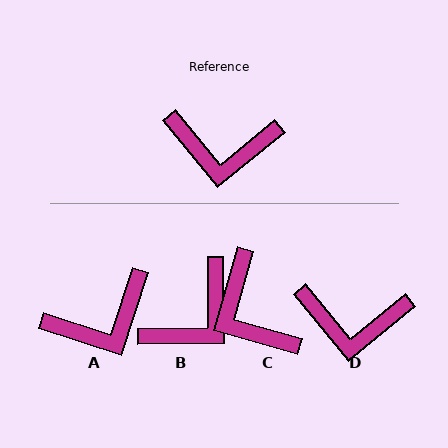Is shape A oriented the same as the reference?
No, it is off by about 33 degrees.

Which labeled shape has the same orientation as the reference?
D.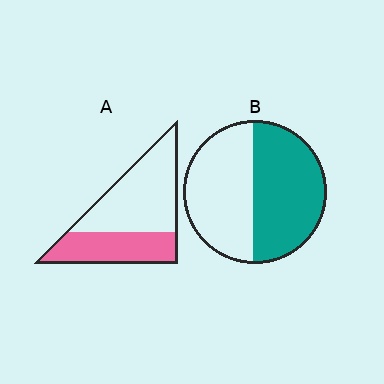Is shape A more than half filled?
No.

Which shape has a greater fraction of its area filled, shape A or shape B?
Shape B.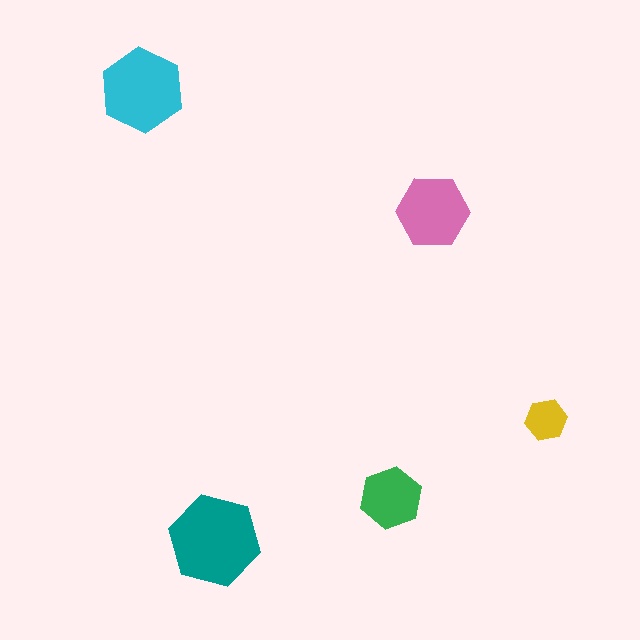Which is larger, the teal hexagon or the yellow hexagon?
The teal one.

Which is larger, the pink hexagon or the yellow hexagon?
The pink one.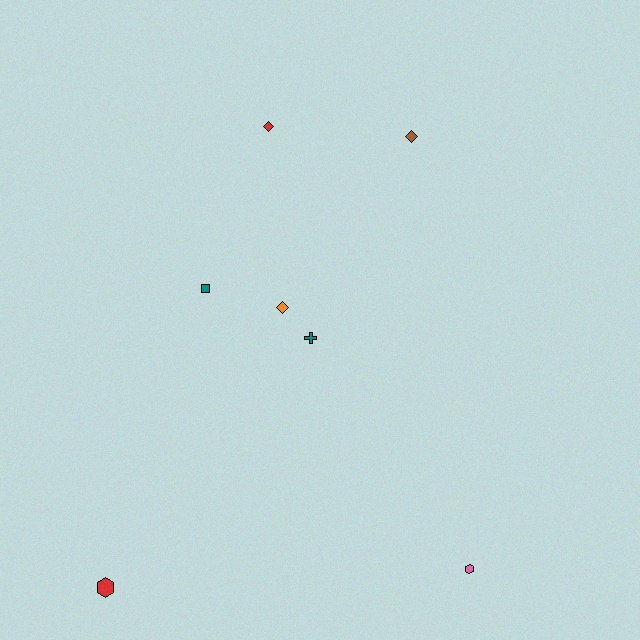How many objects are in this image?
There are 7 objects.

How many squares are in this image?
There is 1 square.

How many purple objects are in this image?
There are no purple objects.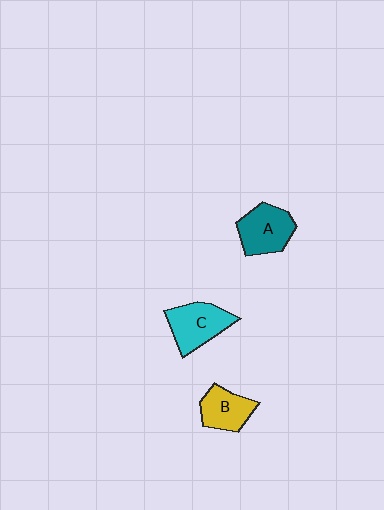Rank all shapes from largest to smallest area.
From largest to smallest: C (cyan), A (teal), B (yellow).